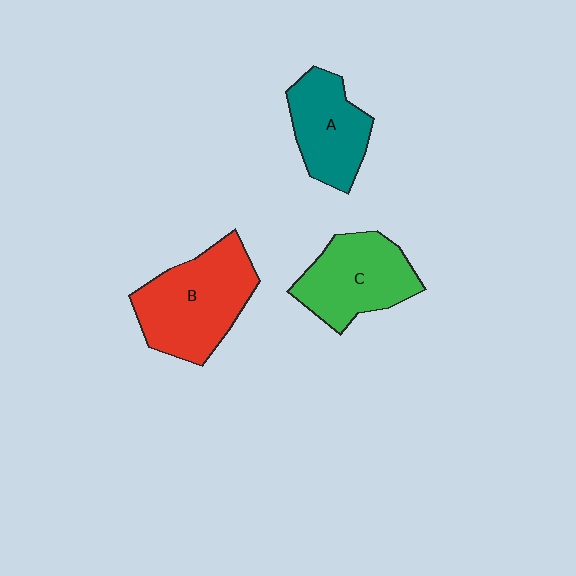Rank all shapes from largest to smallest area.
From largest to smallest: B (red), C (green), A (teal).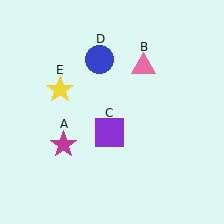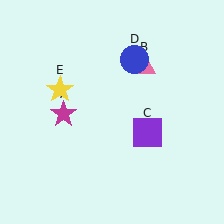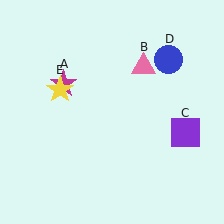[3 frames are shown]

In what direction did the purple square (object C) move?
The purple square (object C) moved right.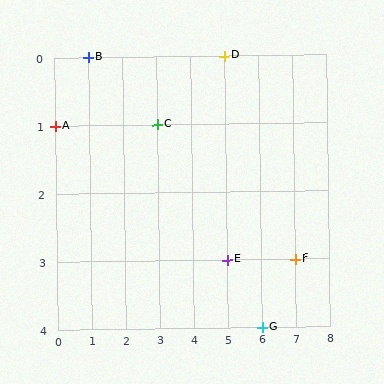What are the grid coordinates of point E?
Point E is at grid coordinates (5, 3).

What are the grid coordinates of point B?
Point B is at grid coordinates (1, 0).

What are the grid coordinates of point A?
Point A is at grid coordinates (0, 1).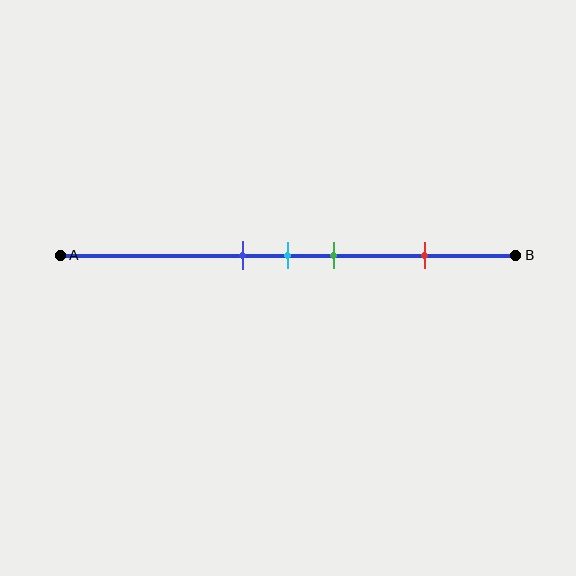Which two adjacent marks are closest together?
The blue and cyan marks are the closest adjacent pair.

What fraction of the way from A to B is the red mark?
The red mark is approximately 80% (0.8) of the way from A to B.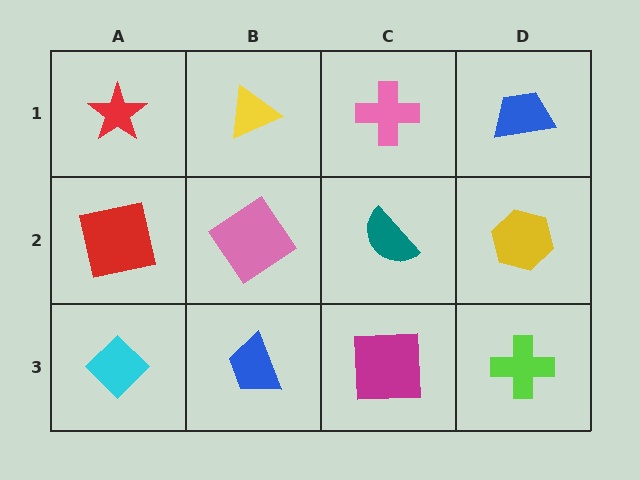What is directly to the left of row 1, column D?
A pink cross.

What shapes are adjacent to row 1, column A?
A red square (row 2, column A), a yellow triangle (row 1, column B).